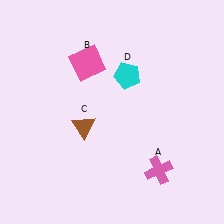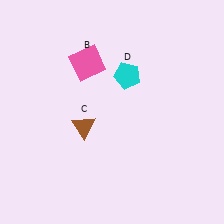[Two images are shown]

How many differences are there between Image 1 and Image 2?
There is 1 difference between the two images.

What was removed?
The pink cross (A) was removed in Image 2.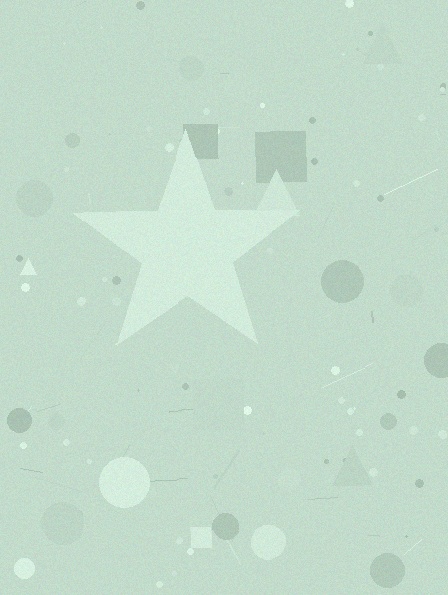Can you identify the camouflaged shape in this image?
The camouflaged shape is a star.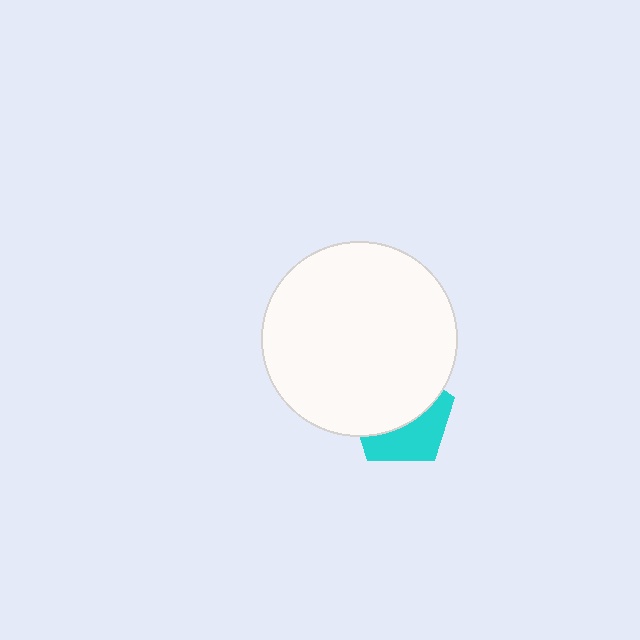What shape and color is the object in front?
The object in front is a white circle.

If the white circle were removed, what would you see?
You would see the complete cyan pentagon.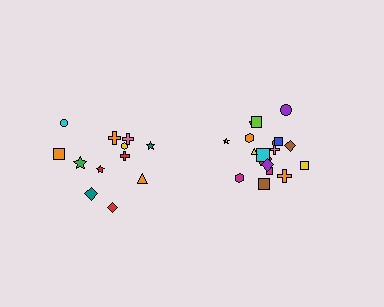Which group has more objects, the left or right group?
The right group.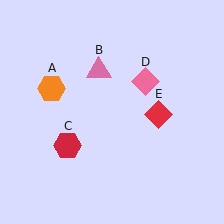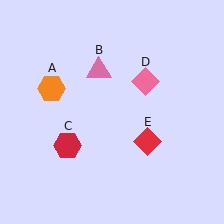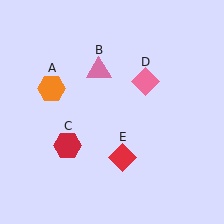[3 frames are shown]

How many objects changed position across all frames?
1 object changed position: red diamond (object E).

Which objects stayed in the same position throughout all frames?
Orange hexagon (object A) and pink triangle (object B) and red hexagon (object C) and pink diamond (object D) remained stationary.